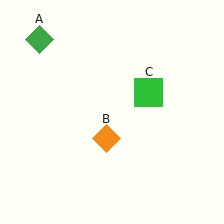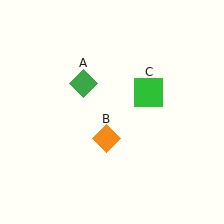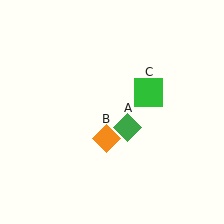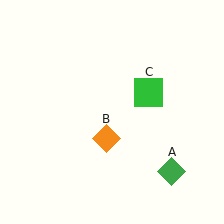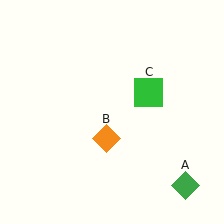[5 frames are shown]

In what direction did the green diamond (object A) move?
The green diamond (object A) moved down and to the right.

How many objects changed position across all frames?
1 object changed position: green diamond (object A).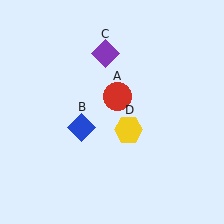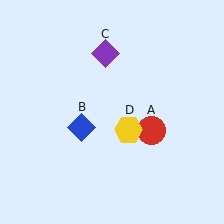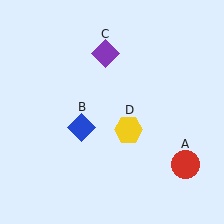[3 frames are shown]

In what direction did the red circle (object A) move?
The red circle (object A) moved down and to the right.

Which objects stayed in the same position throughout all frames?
Blue diamond (object B) and purple diamond (object C) and yellow hexagon (object D) remained stationary.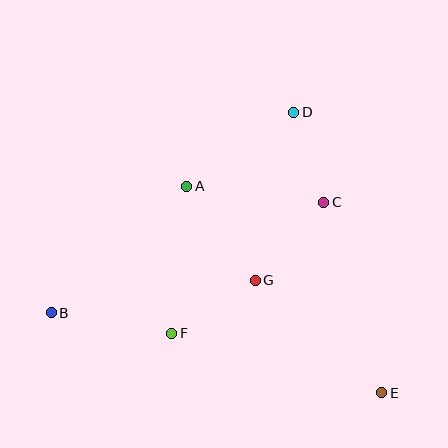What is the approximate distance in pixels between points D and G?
The distance between D and G is approximately 172 pixels.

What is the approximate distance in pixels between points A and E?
The distance between A and E is approximately 284 pixels.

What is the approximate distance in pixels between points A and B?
The distance between A and B is approximately 185 pixels.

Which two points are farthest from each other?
Points B and E are farthest from each other.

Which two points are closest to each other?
Points C and D are closest to each other.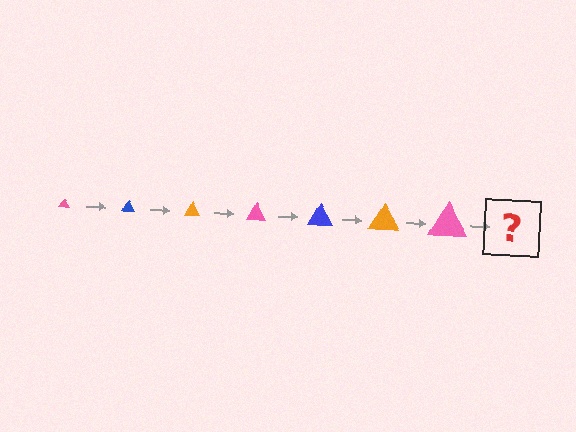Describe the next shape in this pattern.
It should be a blue triangle, larger than the previous one.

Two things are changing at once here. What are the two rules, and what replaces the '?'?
The two rules are that the triangle grows larger each step and the color cycles through pink, blue, and orange. The '?' should be a blue triangle, larger than the previous one.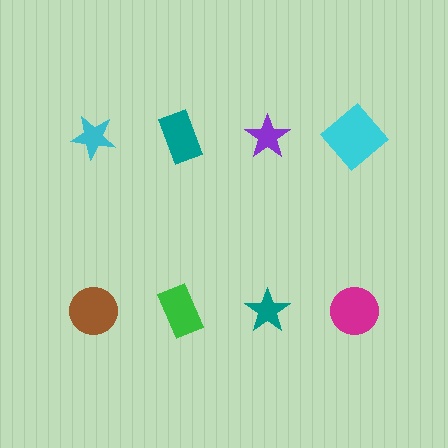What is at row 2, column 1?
A brown circle.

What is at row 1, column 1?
A cyan star.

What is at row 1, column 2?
A teal rectangle.